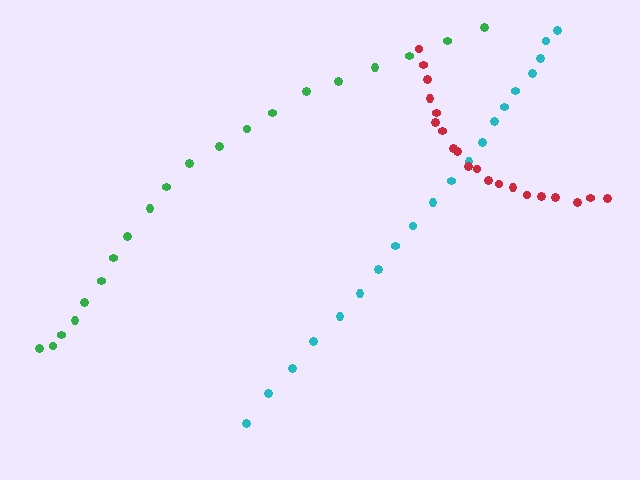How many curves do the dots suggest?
There are 3 distinct paths.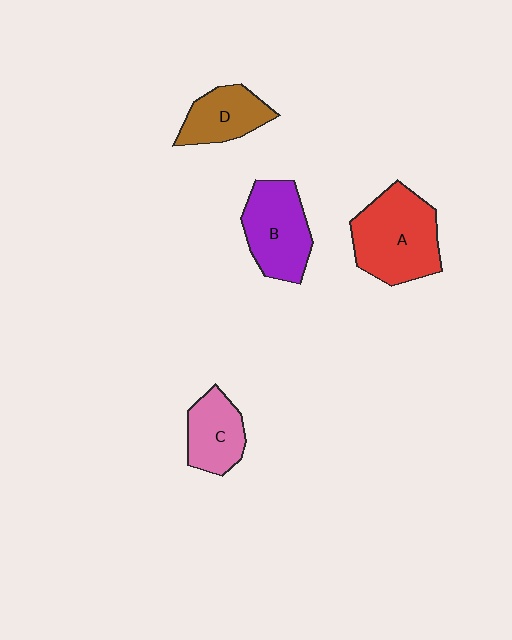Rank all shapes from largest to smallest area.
From largest to smallest: A (red), B (purple), D (brown), C (pink).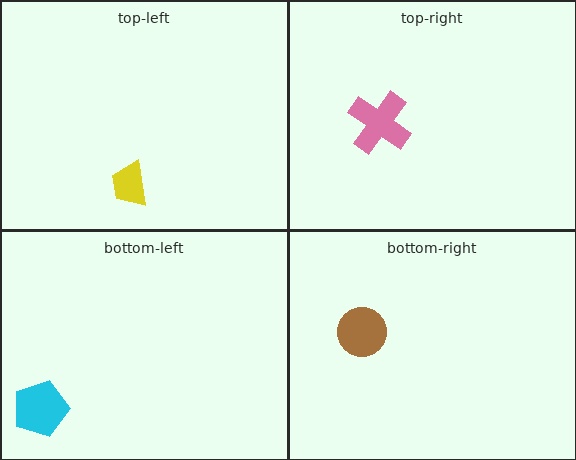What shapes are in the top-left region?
The yellow trapezoid.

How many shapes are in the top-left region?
1.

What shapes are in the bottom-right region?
The brown circle.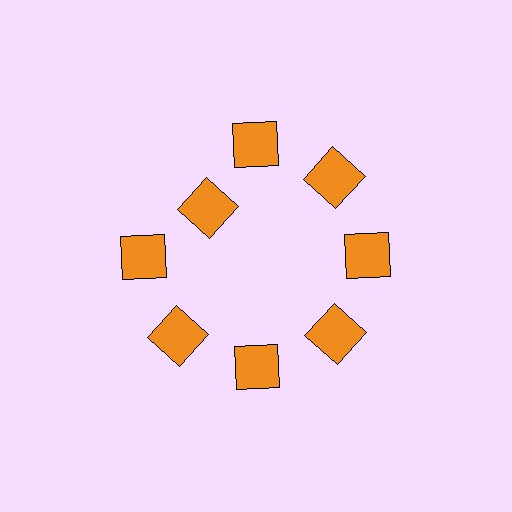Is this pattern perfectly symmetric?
No. The 8 orange squares are arranged in a ring, but one element near the 10 o'clock position is pulled inward toward the center, breaking the 8-fold rotational symmetry.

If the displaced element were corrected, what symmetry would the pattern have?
It would have 8-fold rotational symmetry — the pattern would map onto itself every 45 degrees.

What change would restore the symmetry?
The symmetry would be restored by moving it outward, back onto the ring so that all 8 squares sit at equal angles and equal distance from the center.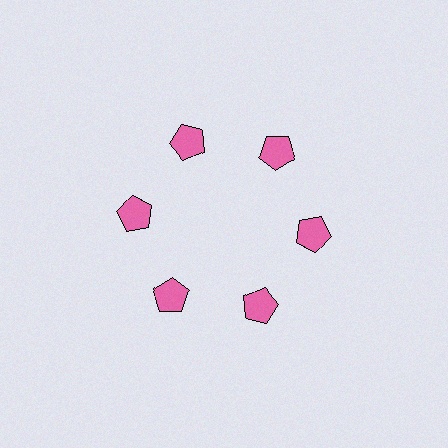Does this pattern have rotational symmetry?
Yes, this pattern has 6-fold rotational symmetry. It looks the same after rotating 60 degrees around the center.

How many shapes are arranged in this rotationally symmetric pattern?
There are 6 shapes, arranged in 6 groups of 1.